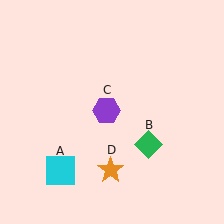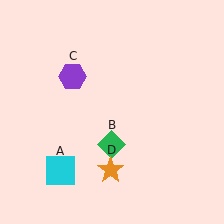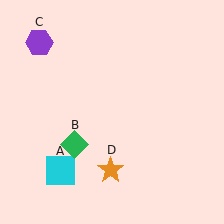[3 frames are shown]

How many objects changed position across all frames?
2 objects changed position: green diamond (object B), purple hexagon (object C).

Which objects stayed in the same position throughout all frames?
Cyan square (object A) and orange star (object D) remained stationary.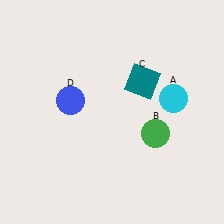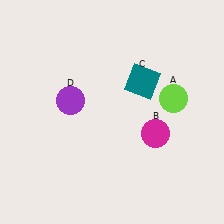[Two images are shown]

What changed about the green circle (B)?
In Image 1, B is green. In Image 2, it changed to magenta.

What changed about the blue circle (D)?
In Image 1, D is blue. In Image 2, it changed to purple.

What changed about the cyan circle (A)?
In Image 1, A is cyan. In Image 2, it changed to lime.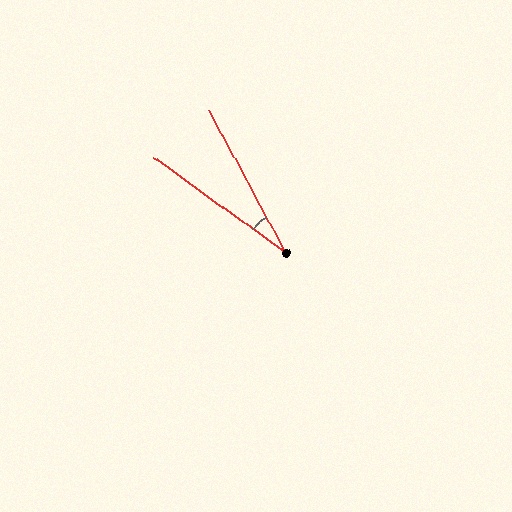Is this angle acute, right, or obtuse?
It is acute.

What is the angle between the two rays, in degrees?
Approximately 26 degrees.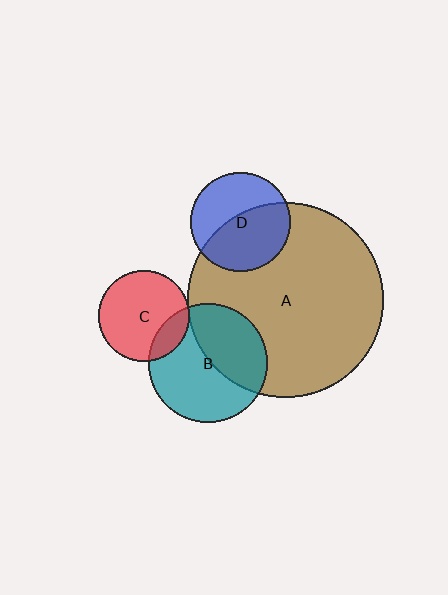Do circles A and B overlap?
Yes.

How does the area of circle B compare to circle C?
Approximately 1.7 times.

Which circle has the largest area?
Circle A (brown).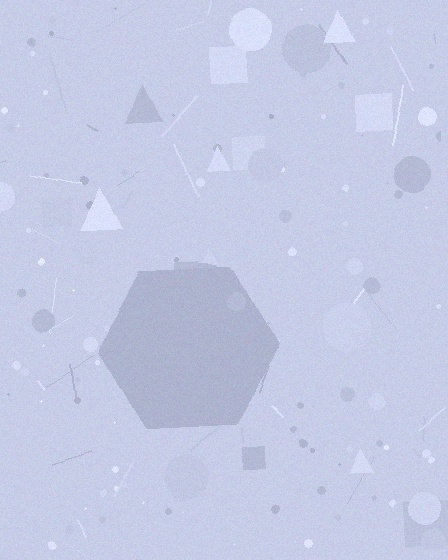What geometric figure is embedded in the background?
A hexagon is embedded in the background.